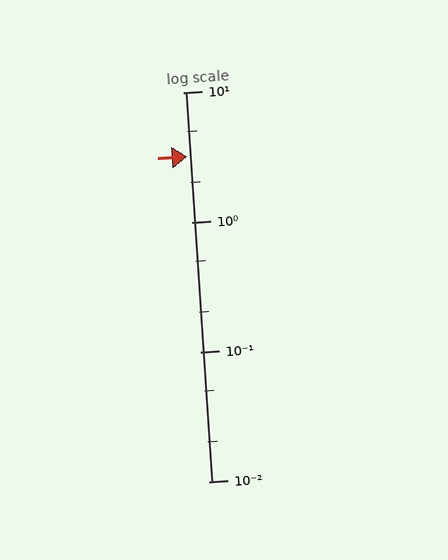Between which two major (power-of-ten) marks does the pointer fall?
The pointer is between 1 and 10.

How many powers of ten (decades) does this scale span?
The scale spans 3 decades, from 0.01 to 10.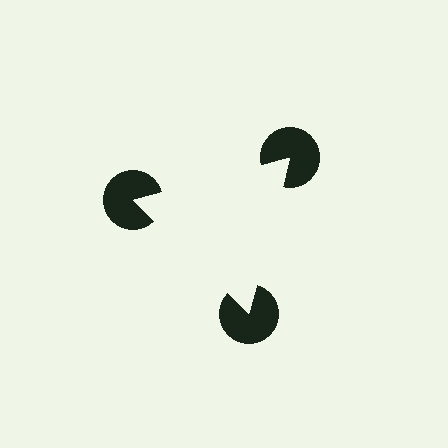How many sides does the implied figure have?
3 sides.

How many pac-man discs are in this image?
There are 3 — one at each vertex of the illusory triangle.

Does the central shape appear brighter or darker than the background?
It typically appears slightly brighter than the background, even though no actual brightness change is drawn.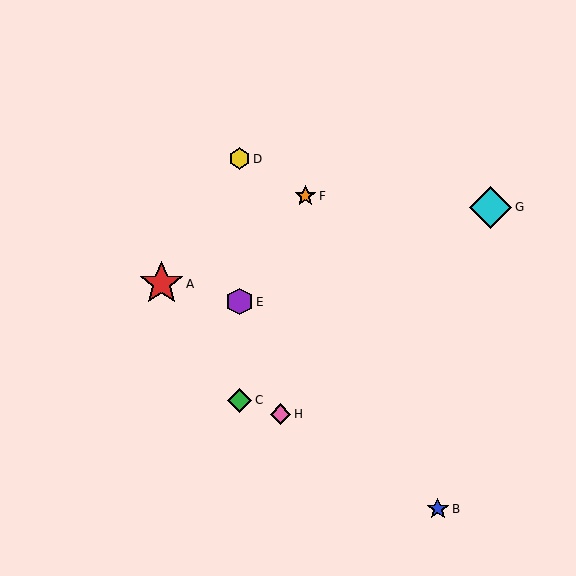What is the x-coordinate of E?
Object E is at x≈240.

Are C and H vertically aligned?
No, C is at x≈240 and H is at x≈280.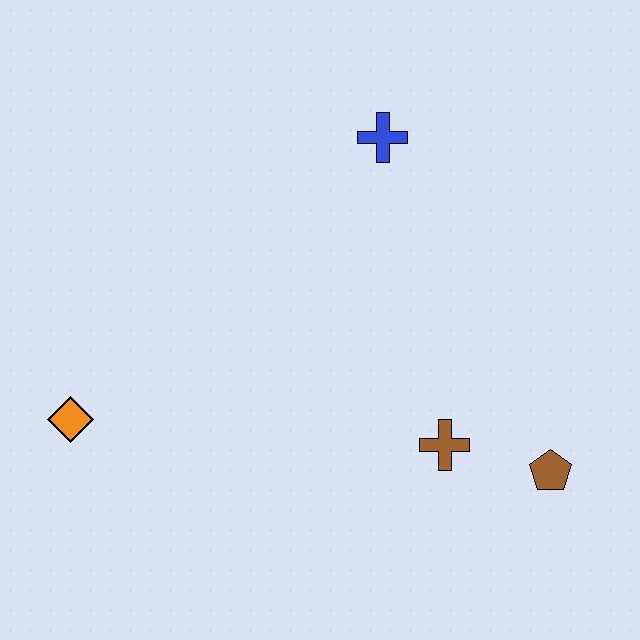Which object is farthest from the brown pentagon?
The orange diamond is farthest from the brown pentagon.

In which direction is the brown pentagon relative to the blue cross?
The brown pentagon is below the blue cross.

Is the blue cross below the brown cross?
No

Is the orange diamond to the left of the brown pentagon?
Yes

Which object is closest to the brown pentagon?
The brown cross is closest to the brown pentagon.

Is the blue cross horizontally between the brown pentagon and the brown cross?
No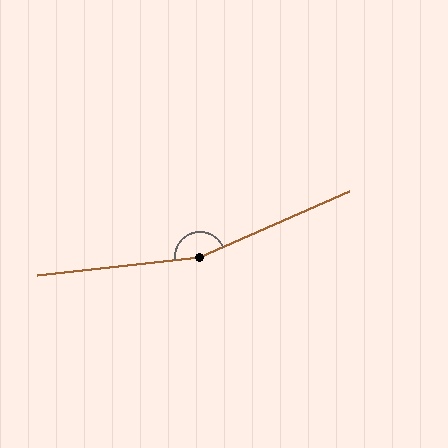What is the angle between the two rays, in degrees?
Approximately 163 degrees.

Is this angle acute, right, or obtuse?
It is obtuse.